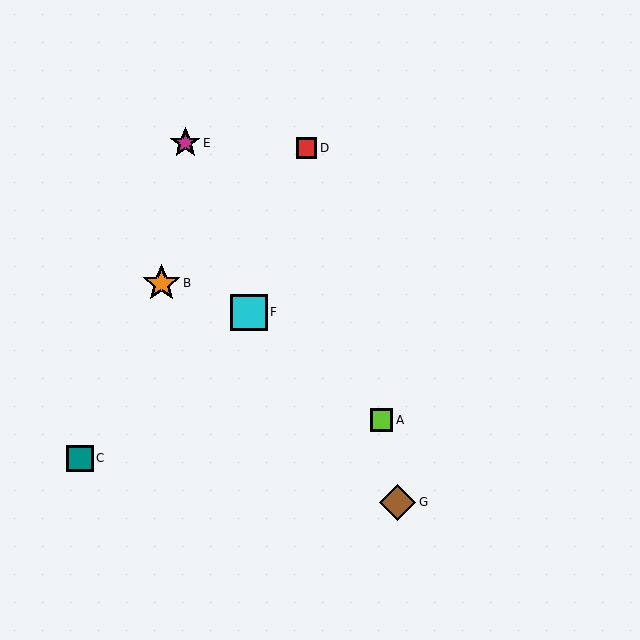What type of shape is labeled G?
Shape G is a brown diamond.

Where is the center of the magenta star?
The center of the magenta star is at (185, 143).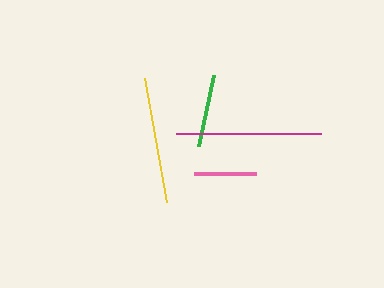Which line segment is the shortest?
The pink line is the shortest at approximately 62 pixels.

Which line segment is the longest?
The magenta line is the longest at approximately 146 pixels.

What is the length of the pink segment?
The pink segment is approximately 62 pixels long.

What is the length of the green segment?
The green segment is approximately 72 pixels long.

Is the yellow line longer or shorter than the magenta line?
The magenta line is longer than the yellow line.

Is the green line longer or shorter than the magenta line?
The magenta line is longer than the green line.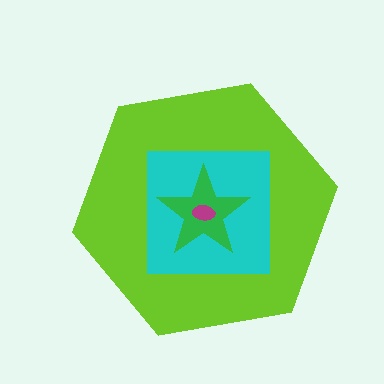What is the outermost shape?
The lime hexagon.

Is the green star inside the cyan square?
Yes.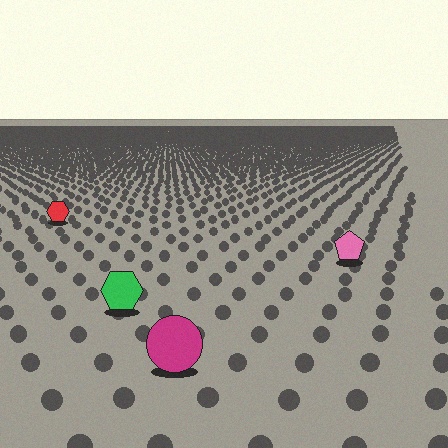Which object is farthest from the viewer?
The red hexagon is farthest from the viewer. It appears smaller and the ground texture around it is denser.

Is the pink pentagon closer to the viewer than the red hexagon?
Yes. The pink pentagon is closer — you can tell from the texture gradient: the ground texture is coarser near it.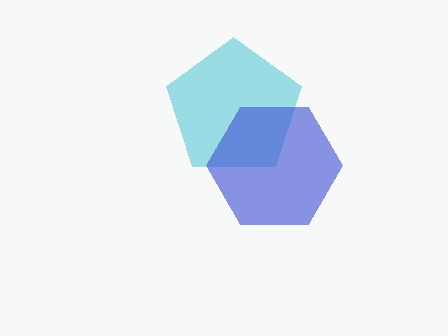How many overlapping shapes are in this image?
There are 2 overlapping shapes in the image.